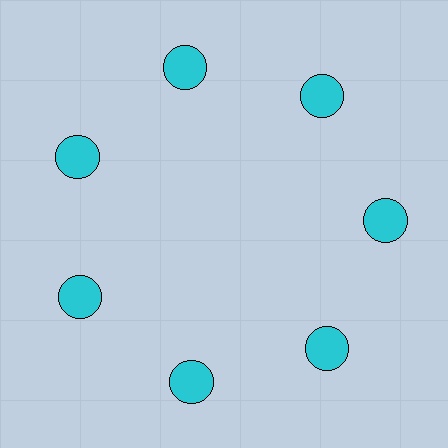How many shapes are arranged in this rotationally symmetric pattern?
There are 7 shapes, arranged in 7 groups of 1.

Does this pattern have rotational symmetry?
Yes, this pattern has 7-fold rotational symmetry. It looks the same after rotating 51 degrees around the center.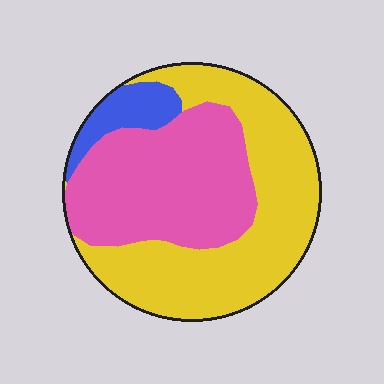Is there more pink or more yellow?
Yellow.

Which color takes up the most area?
Yellow, at roughly 50%.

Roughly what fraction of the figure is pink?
Pink takes up about two fifths (2/5) of the figure.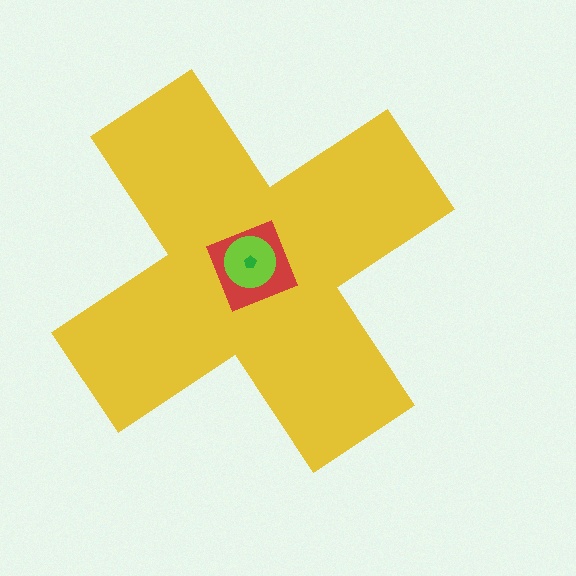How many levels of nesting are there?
4.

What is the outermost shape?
The yellow cross.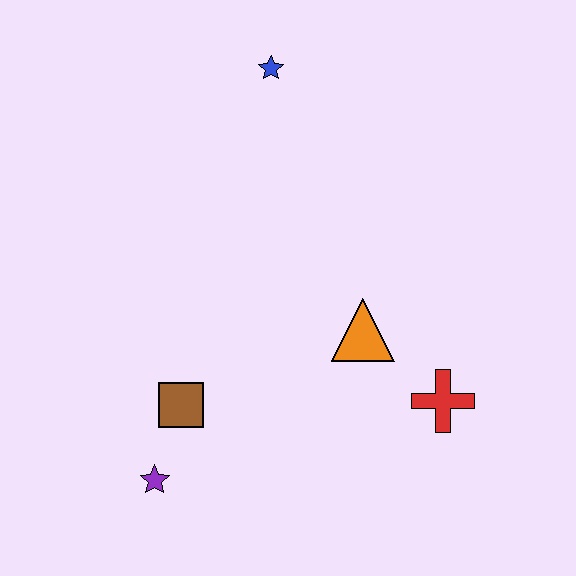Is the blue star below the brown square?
No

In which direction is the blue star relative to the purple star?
The blue star is above the purple star.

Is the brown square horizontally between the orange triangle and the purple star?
Yes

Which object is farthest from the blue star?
The purple star is farthest from the blue star.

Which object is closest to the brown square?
The purple star is closest to the brown square.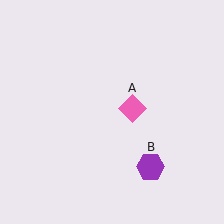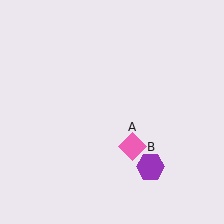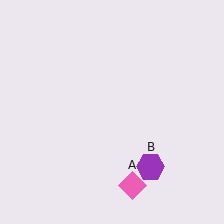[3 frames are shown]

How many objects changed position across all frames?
1 object changed position: pink diamond (object A).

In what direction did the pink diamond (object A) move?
The pink diamond (object A) moved down.